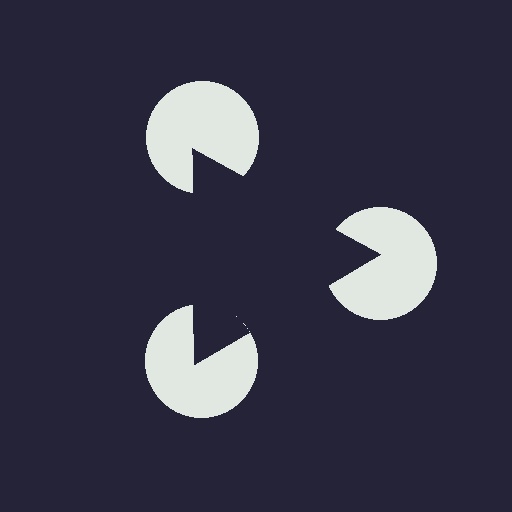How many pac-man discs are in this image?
There are 3 — one at each vertex of the illusory triangle.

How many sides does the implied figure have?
3 sides.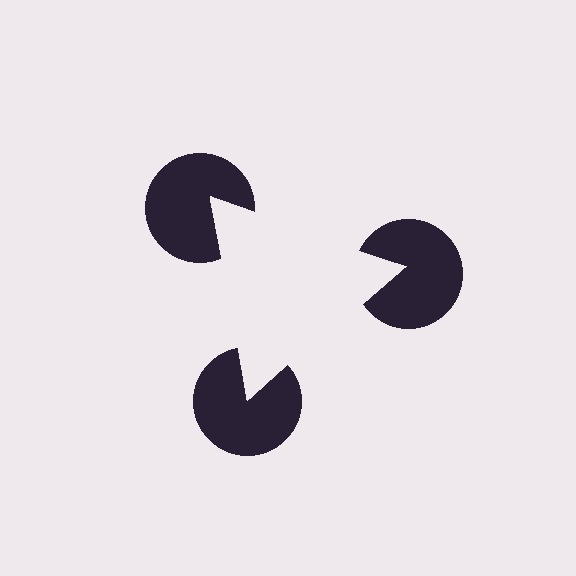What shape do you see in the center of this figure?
An illusory triangle — its edges are inferred from the aligned wedge cuts in the pac-man discs, not physically drawn.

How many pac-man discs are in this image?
There are 3 — one at each vertex of the illusory triangle.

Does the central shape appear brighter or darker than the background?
It typically appears slightly brighter than the background, even though no actual brightness change is drawn.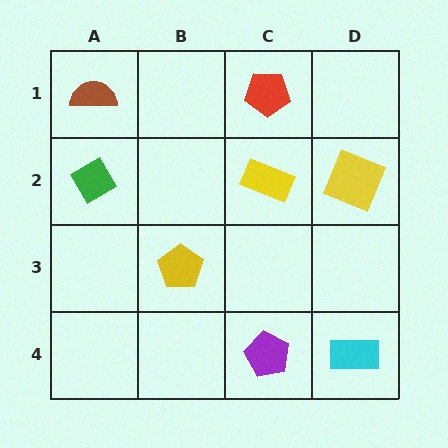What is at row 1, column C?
A red pentagon.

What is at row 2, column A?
A green diamond.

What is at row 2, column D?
A yellow square.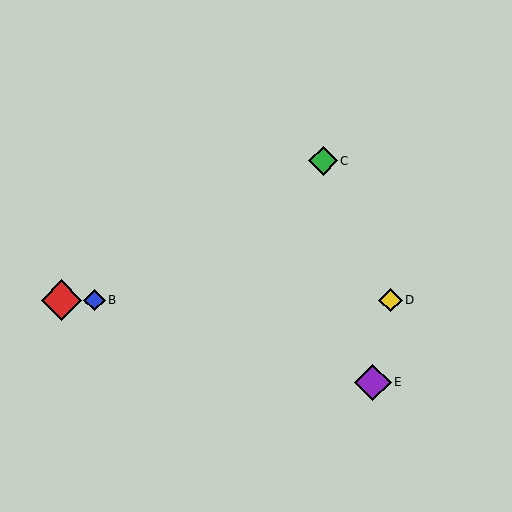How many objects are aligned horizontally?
3 objects (A, B, D) are aligned horizontally.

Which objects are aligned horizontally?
Objects A, B, D are aligned horizontally.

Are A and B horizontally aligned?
Yes, both are at y≈300.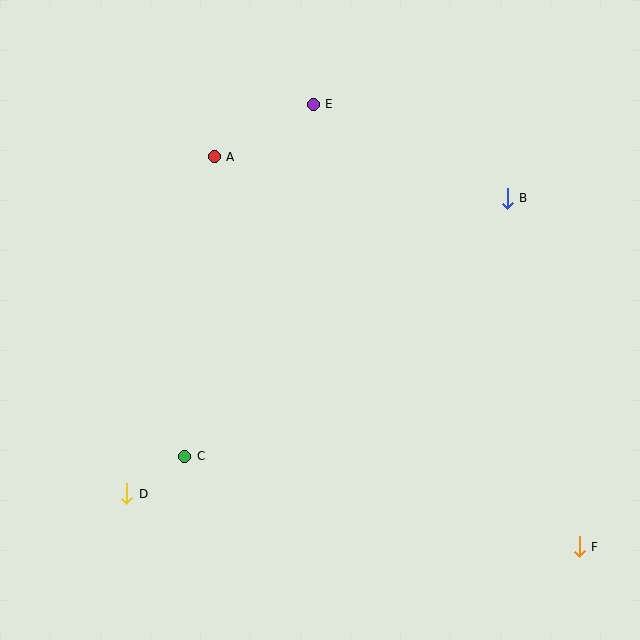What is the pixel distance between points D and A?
The distance between D and A is 348 pixels.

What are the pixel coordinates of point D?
Point D is at (127, 494).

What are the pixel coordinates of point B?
Point B is at (507, 198).